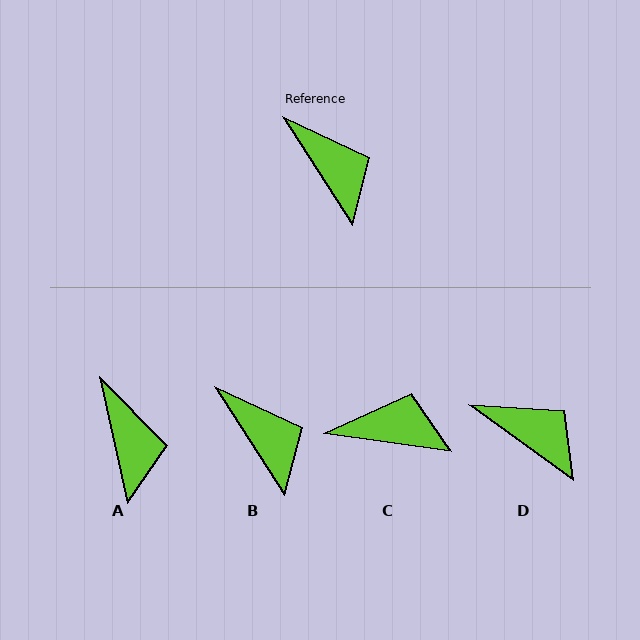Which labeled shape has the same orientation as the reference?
B.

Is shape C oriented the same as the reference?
No, it is off by about 49 degrees.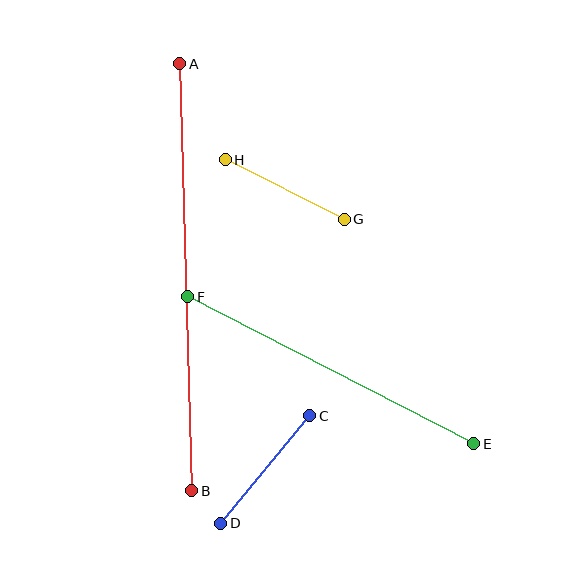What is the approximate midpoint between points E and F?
The midpoint is at approximately (331, 370) pixels.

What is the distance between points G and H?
The distance is approximately 133 pixels.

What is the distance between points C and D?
The distance is approximately 139 pixels.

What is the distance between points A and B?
The distance is approximately 427 pixels.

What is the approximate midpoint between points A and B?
The midpoint is at approximately (186, 277) pixels.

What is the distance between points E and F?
The distance is approximately 321 pixels.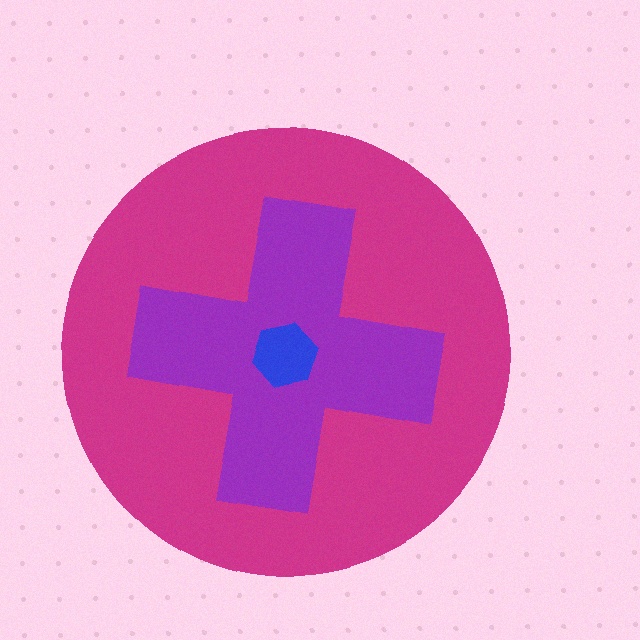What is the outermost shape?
The magenta circle.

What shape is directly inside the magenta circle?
The purple cross.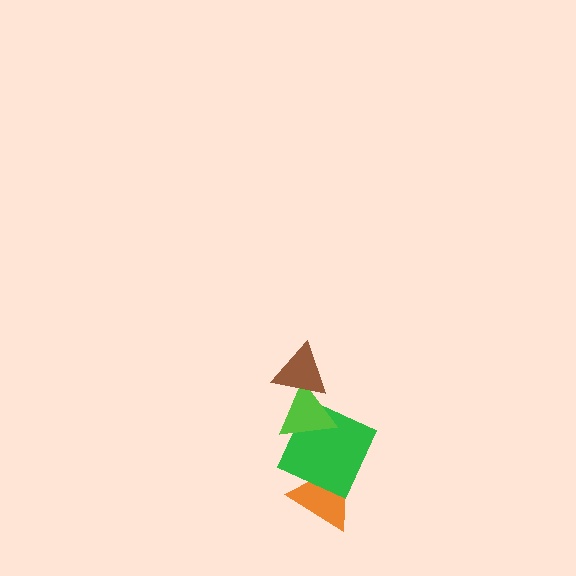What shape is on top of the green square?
The lime triangle is on top of the green square.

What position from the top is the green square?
The green square is 3rd from the top.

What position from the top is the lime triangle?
The lime triangle is 2nd from the top.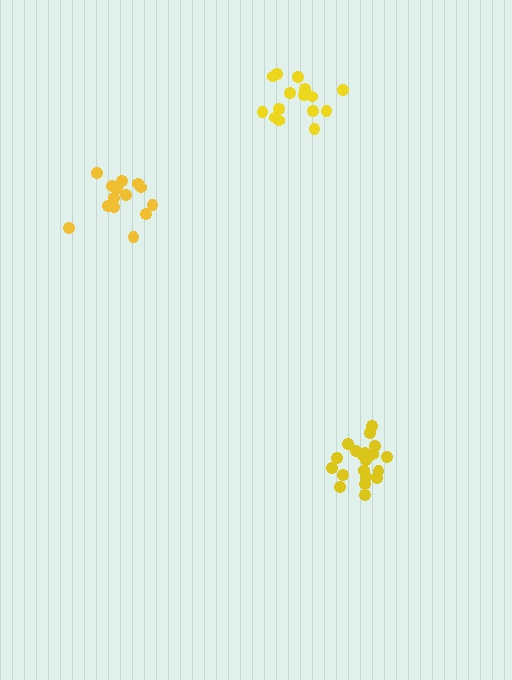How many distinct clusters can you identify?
There are 3 distinct clusters.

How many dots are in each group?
Group 1: 14 dots, Group 2: 15 dots, Group 3: 20 dots (49 total).